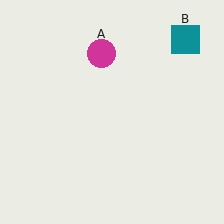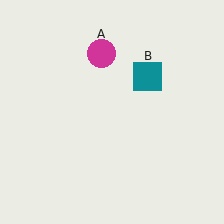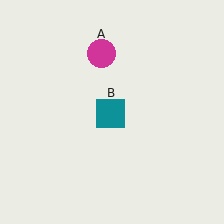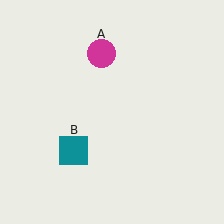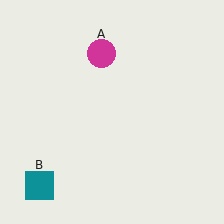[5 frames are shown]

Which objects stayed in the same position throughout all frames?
Magenta circle (object A) remained stationary.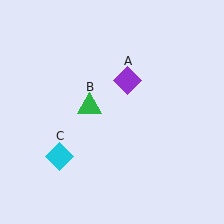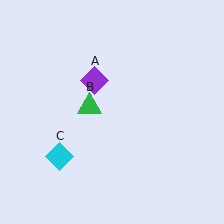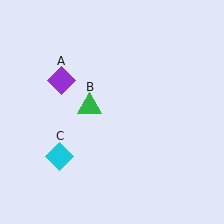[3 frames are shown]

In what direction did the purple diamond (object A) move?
The purple diamond (object A) moved left.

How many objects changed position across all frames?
1 object changed position: purple diamond (object A).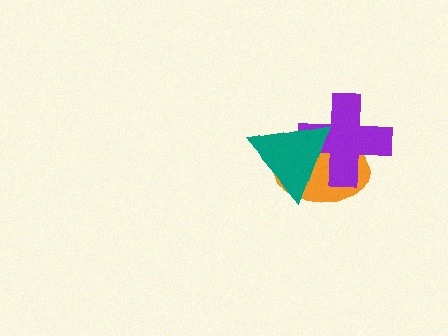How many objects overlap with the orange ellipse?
2 objects overlap with the orange ellipse.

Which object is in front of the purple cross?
The teal triangle is in front of the purple cross.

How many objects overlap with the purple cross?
2 objects overlap with the purple cross.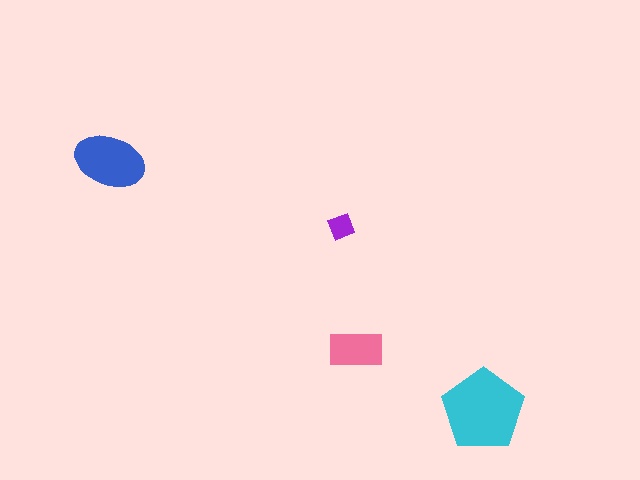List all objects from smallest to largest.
The purple diamond, the pink rectangle, the blue ellipse, the cyan pentagon.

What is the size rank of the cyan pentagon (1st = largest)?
1st.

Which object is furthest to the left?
The blue ellipse is leftmost.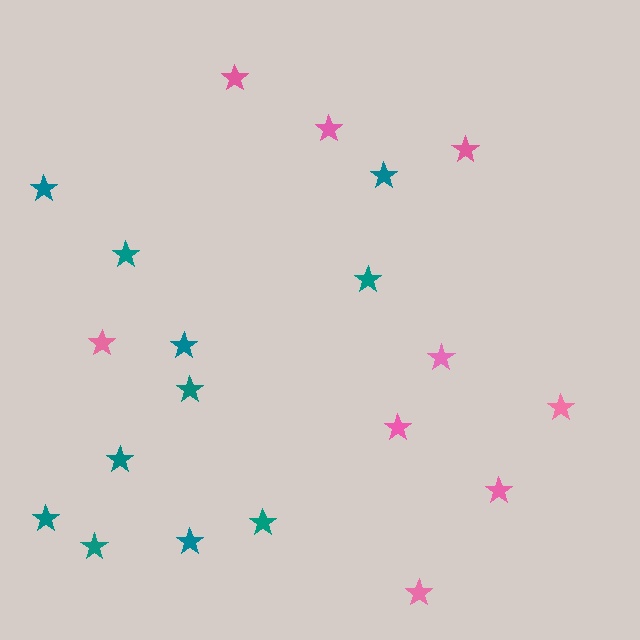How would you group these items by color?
There are 2 groups: one group of teal stars (11) and one group of pink stars (9).